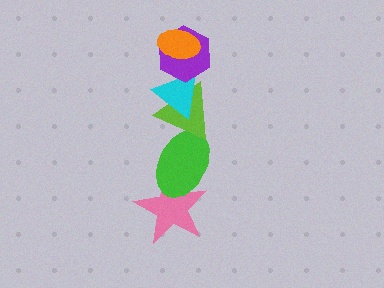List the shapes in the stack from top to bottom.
From top to bottom: the orange ellipse, the purple hexagon, the cyan triangle, the lime triangle, the green ellipse, the pink star.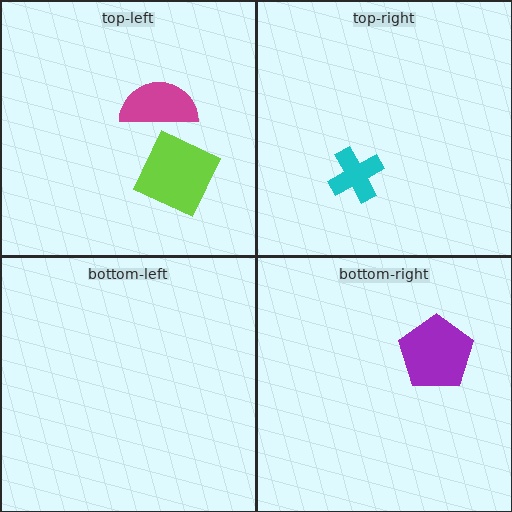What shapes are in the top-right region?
The cyan cross.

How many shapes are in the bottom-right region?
1.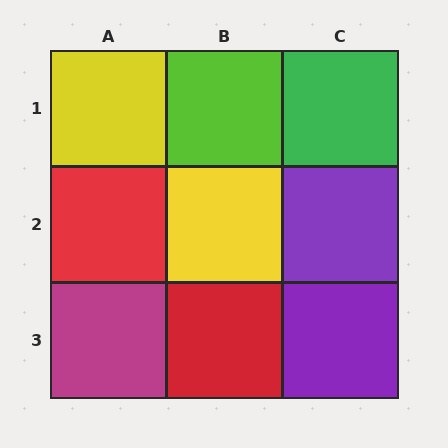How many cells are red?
2 cells are red.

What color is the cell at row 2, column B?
Yellow.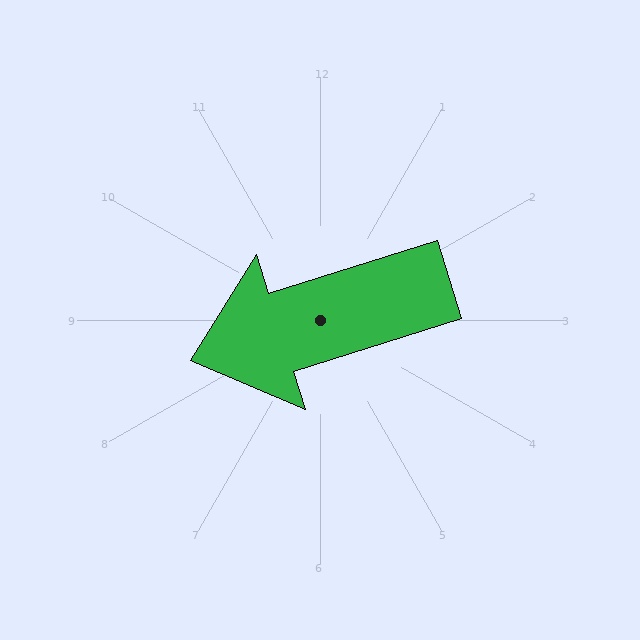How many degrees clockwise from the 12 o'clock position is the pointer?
Approximately 253 degrees.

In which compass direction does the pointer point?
West.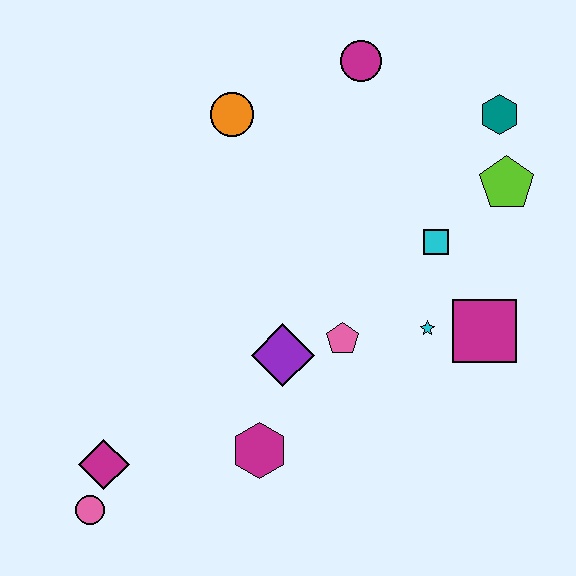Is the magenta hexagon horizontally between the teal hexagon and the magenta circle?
No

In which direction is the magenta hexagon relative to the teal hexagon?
The magenta hexagon is below the teal hexagon.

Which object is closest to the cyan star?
The magenta square is closest to the cyan star.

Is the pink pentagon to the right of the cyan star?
No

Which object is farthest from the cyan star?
The pink circle is farthest from the cyan star.